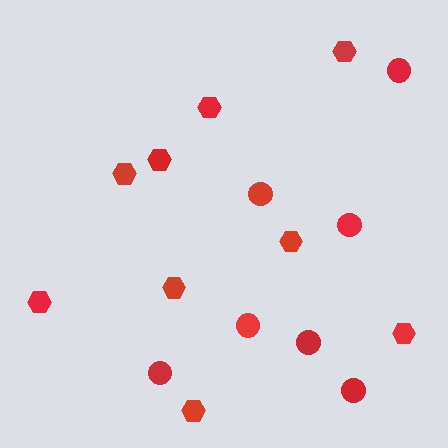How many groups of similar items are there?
There are 2 groups: one group of circles (7) and one group of hexagons (9).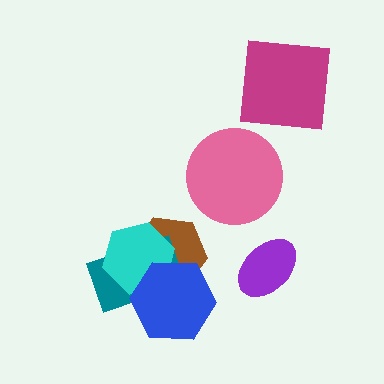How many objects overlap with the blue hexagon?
3 objects overlap with the blue hexagon.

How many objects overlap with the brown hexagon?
3 objects overlap with the brown hexagon.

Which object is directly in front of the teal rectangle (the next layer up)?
The cyan hexagon is directly in front of the teal rectangle.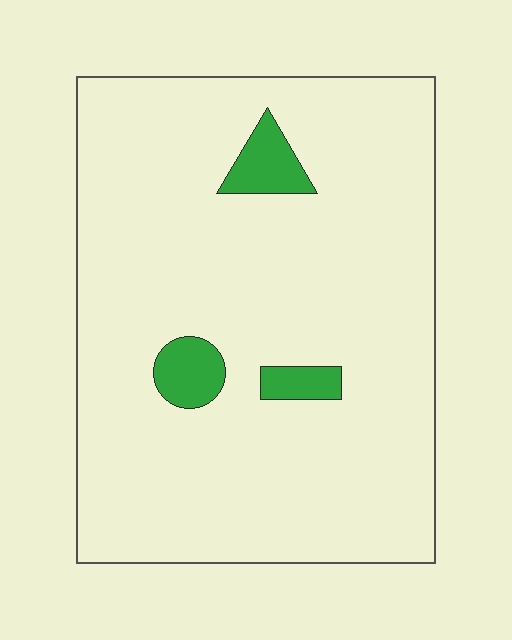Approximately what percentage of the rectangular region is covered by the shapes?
Approximately 5%.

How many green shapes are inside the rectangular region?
3.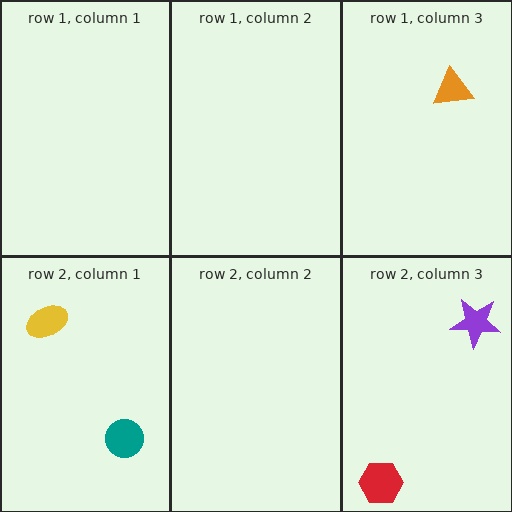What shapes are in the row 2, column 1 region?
The yellow ellipse, the teal circle.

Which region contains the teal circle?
The row 2, column 1 region.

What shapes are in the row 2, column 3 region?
The purple star, the red hexagon.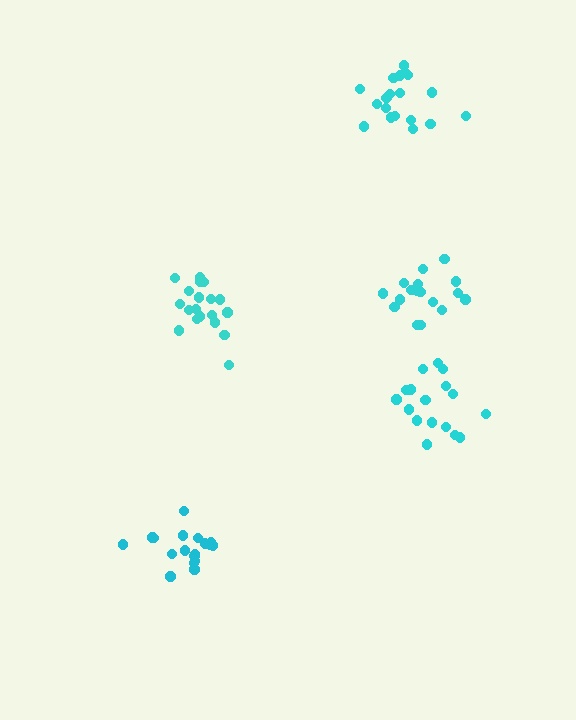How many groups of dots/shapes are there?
There are 5 groups.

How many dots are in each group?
Group 1: 17 dots, Group 2: 18 dots, Group 3: 19 dots, Group 4: 18 dots, Group 5: 19 dots (91 total).